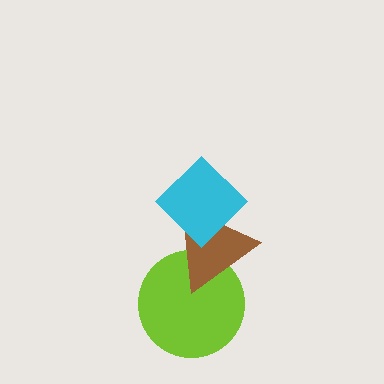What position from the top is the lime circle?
The lime circle is 3rd from the top.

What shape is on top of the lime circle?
The brown triangle is on top of the lime circle.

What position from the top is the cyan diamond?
The cyan diamond is 1st from the top.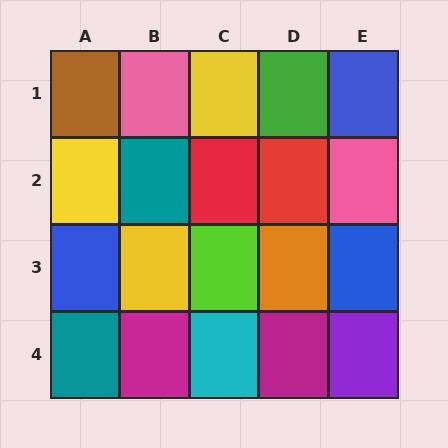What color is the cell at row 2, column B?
Teal.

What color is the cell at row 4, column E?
Purple.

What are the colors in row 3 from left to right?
Blue, yellow, lime, orange, blue.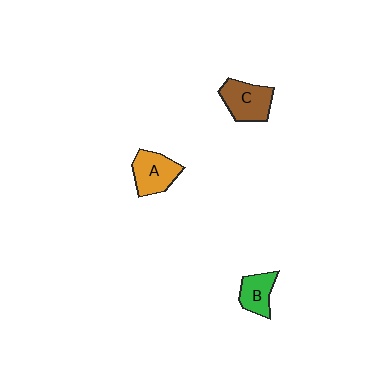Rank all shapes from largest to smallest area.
From largest to smallest: C (brown), A (orange), B (green).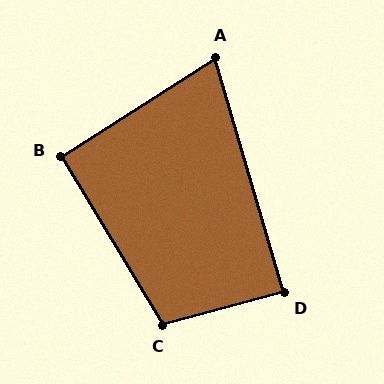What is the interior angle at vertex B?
Approximately 91 degrees (approximately right).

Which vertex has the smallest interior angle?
A, at approximately 74 degrees.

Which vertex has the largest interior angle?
C, at approximately 106 degrees.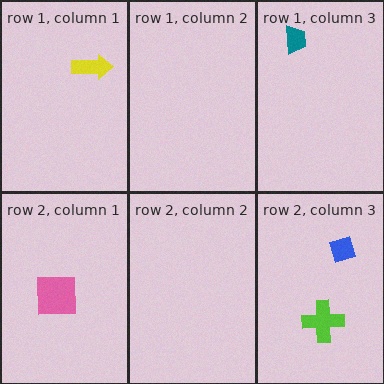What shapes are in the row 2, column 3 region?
The blue diamond, the lime cross.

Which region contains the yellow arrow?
The row 1, column 1 region.